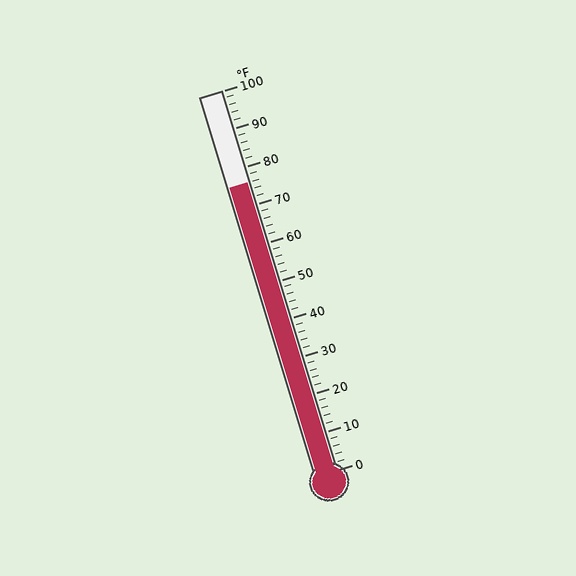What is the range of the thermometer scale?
The thermometer scale ranges from 0°F to 100°F.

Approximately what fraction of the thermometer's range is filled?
The thermometer is filled to approximately 75% of its range.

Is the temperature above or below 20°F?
The temperature is above 20°F.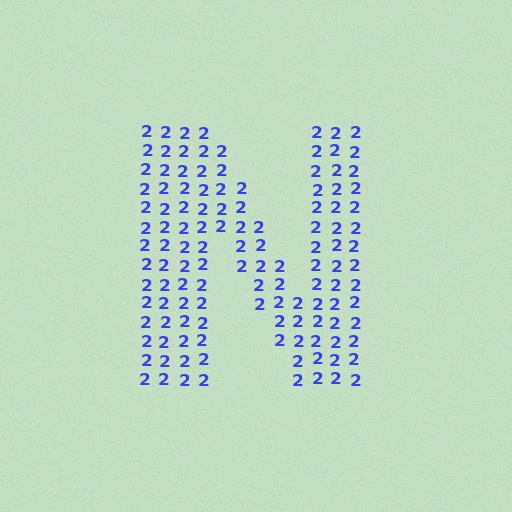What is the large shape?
The large shape is the letter N.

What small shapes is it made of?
It is made of small digit 2's.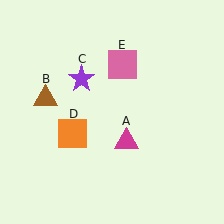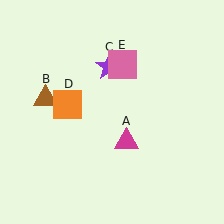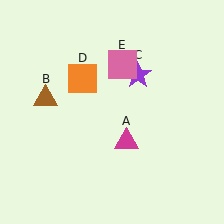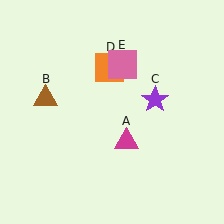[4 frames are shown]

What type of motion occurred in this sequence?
The purple star (object C), orange square (object D) rotated clockwise around the center of the scene.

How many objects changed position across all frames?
2 objects changed position: purple star (object C), orange square (object D).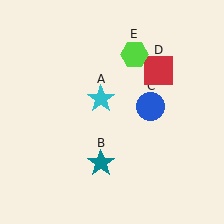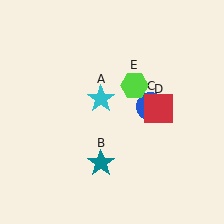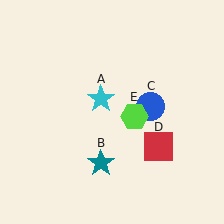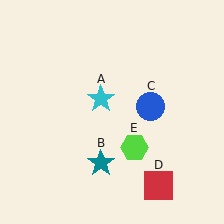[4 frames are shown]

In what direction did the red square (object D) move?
The red square (object D) moved down.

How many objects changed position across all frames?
2 objects changed position: red square (object D), lime hexagon (object E).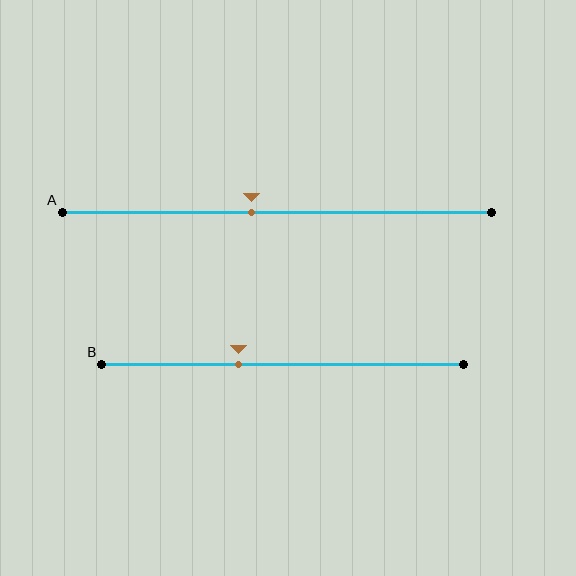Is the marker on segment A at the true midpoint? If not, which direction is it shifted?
No, the marker on segment A is shifted to the left by about 6% of the segment length.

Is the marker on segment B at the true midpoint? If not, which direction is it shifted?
No, the marker on segment B is shifted to the left by about 12% of the segment length.